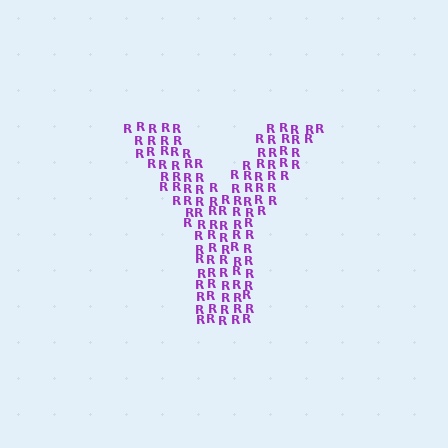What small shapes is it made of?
It is made of small letter R's.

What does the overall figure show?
The overall figure shows the letter Y.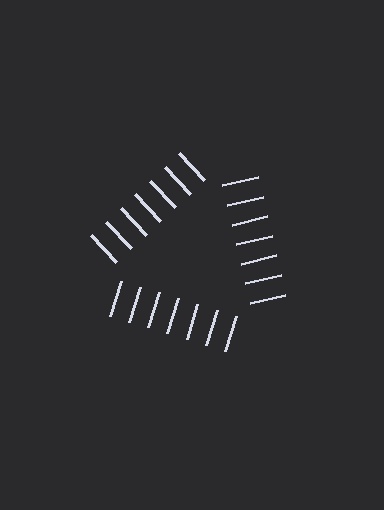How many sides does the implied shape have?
3 sides — the line-ends trace a triangle.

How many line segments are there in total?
21 — 7 along each of the 3 edges.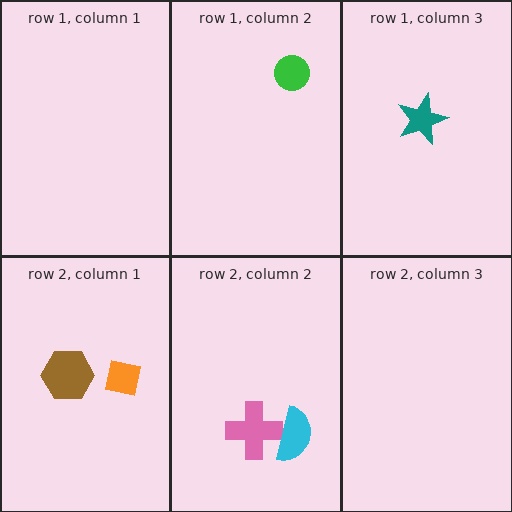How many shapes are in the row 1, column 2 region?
1.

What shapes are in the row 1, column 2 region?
The green circle.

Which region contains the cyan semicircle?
The row 2, column 2 region.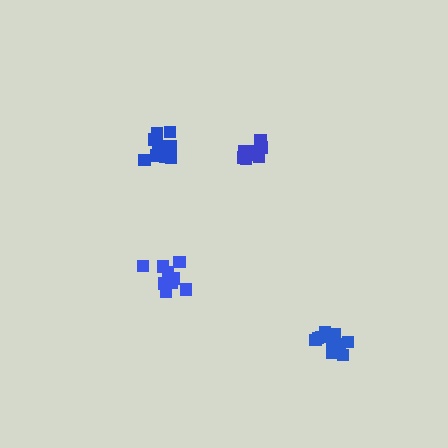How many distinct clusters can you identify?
There are 4 distinct clusters.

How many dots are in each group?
Group 1: 9 dots, Group 2: 12 dots, Group 3: 10 dots, Group 4: 11 dots (42 total).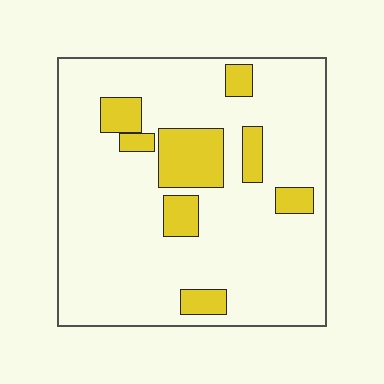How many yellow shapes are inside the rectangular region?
8.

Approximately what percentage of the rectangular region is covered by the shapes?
Approximately 15%.